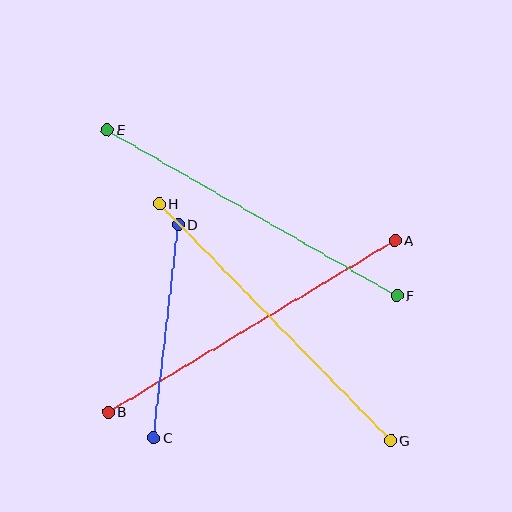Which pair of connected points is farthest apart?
Points A and B are farthest apart.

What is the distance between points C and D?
The distance is approximately 215 pixels.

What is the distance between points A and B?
The distance is approximately 334 pixels.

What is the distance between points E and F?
The distance is approximately 334 pixels.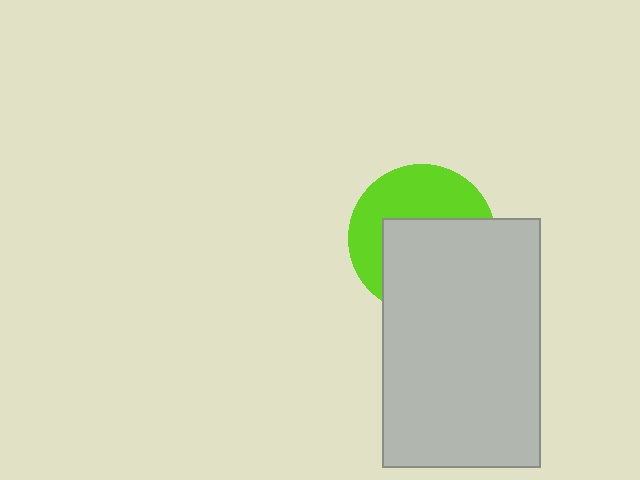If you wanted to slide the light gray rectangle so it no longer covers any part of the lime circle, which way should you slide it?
Slide it down — that is the most direct way to separate the two shapes.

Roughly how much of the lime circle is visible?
A small part of it is visible (roughly 45%).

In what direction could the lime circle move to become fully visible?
The lime circle could move up. That would shift it out from behind the light gray rectangle entirely.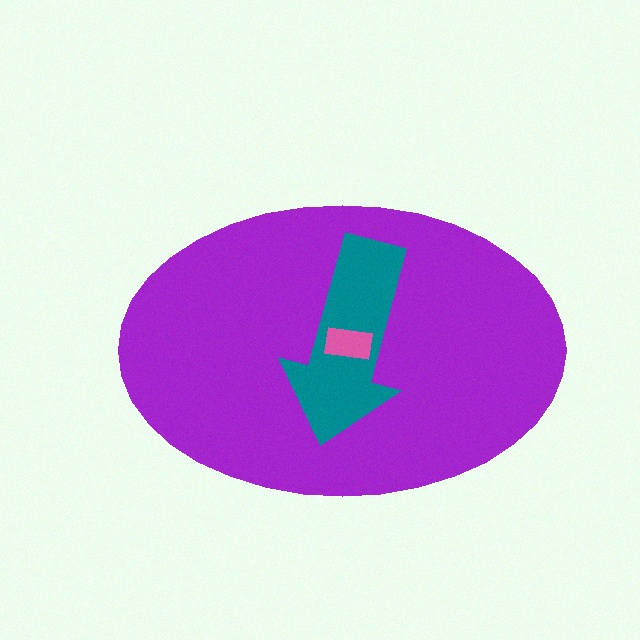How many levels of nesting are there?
3.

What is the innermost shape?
The pink rectangle.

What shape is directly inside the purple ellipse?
The teal arrow.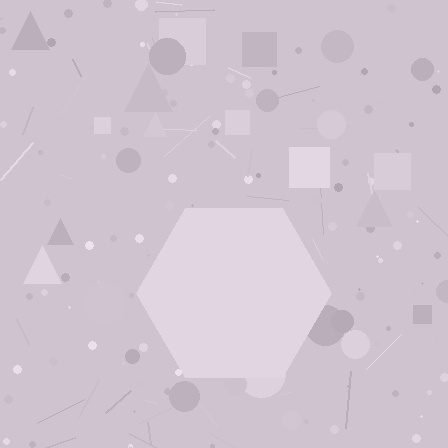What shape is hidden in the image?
A hexagon is hidden in the image.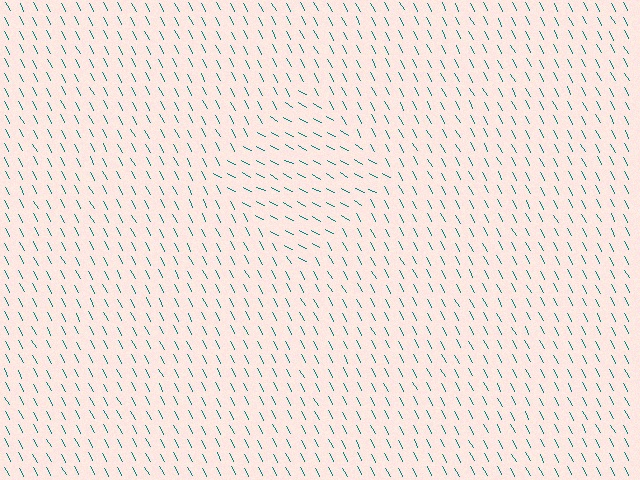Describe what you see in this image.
The image is filled with small teal line segments. A diamond region in the image has lines oriented differently from the surrounding lines, creating a visible texture boundary.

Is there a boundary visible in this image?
Yes, there is a texture boundary formed by a change in line orientation.